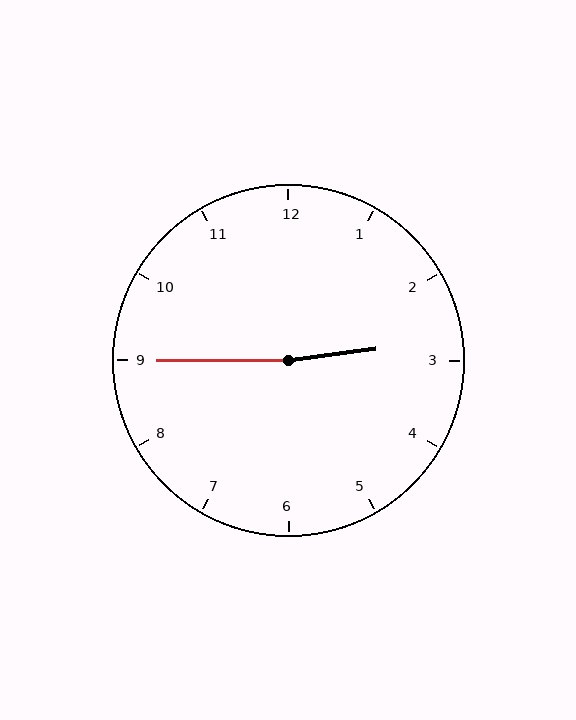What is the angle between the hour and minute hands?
Approximately 172 degrees.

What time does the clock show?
2:45.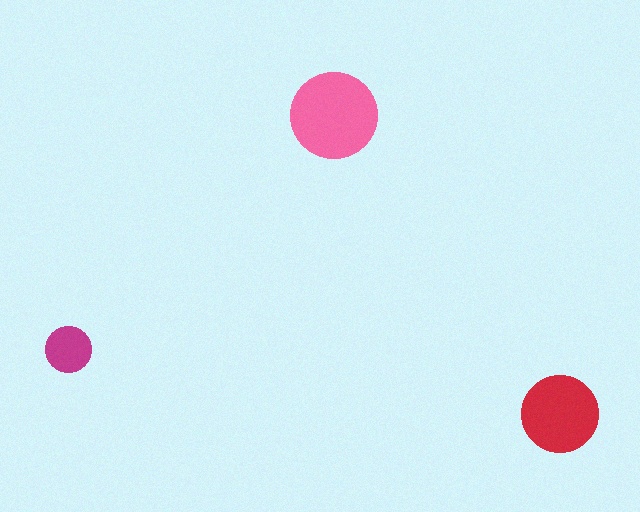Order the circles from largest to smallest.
the pink one, the red one, the magenta one.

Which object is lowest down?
The red circle is bottommost.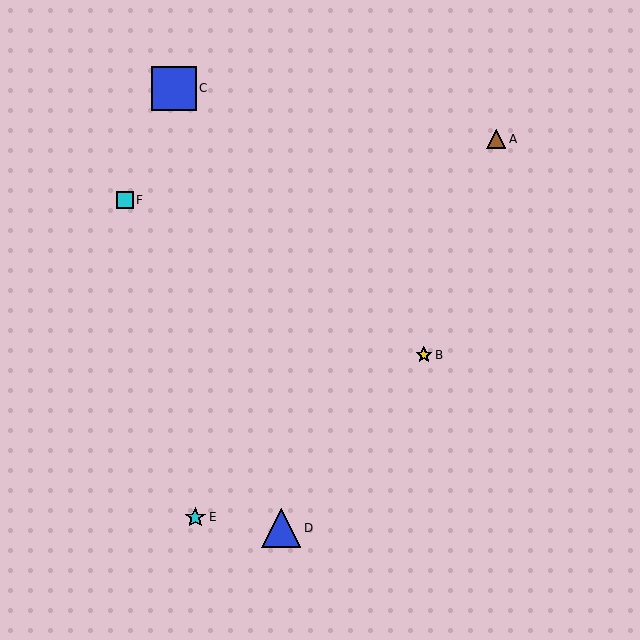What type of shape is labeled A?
Shape A is a brown triangle.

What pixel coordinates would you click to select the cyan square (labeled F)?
Click at (125, 200) to select the cyan square F.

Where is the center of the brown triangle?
The center of the brown triangle is at (496, 139).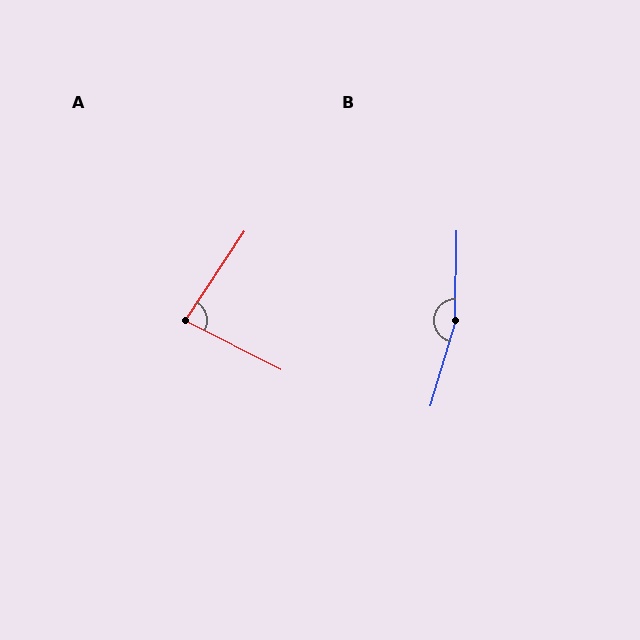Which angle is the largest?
B, at approximately 164 degrees.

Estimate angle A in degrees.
Approximately 83 degrees.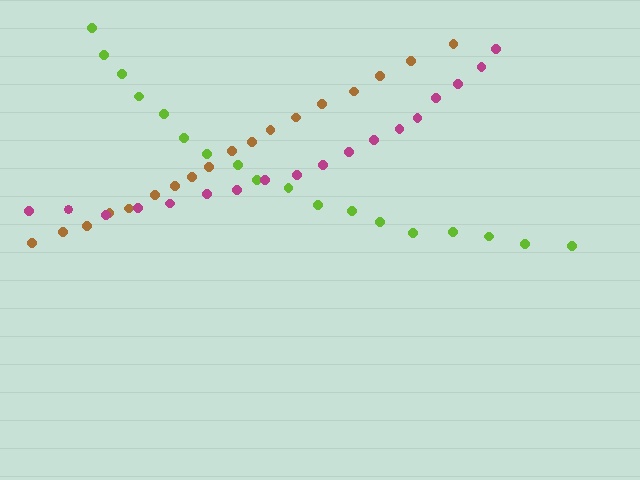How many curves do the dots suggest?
There are 3 distinct paths.